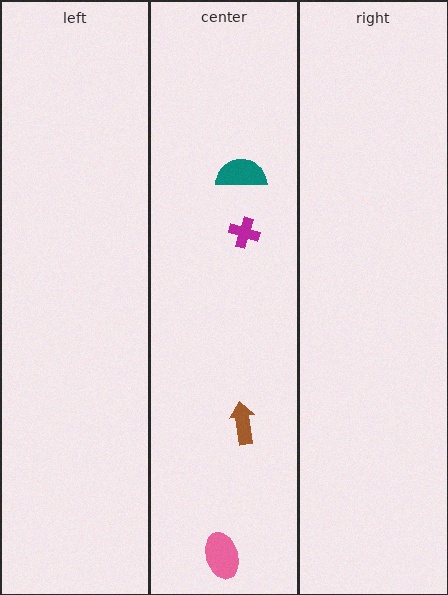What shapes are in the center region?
The brown arrow, the teal semicircle, the pink ellipse, the magenta cross.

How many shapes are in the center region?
4.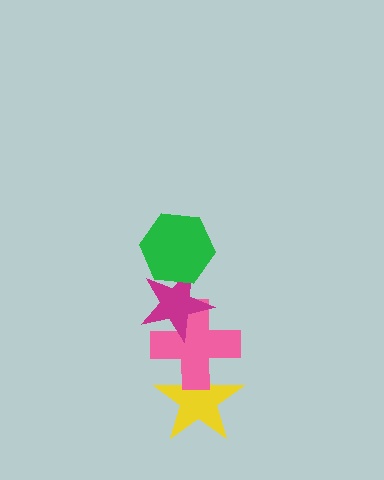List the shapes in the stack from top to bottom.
From top to bottom: the green hexagon, the magenta star, the pink cross, the yellow star.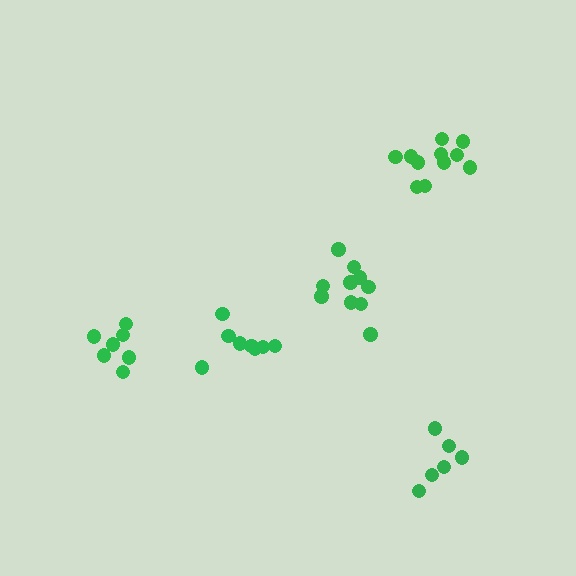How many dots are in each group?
Group 1: 6 dots, Group 2: 11 dots, Group 3: 10 dots, Group 4: 8 dots, Group 5: 7 dots (42 total).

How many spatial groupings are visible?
There are 5 spatial groupings.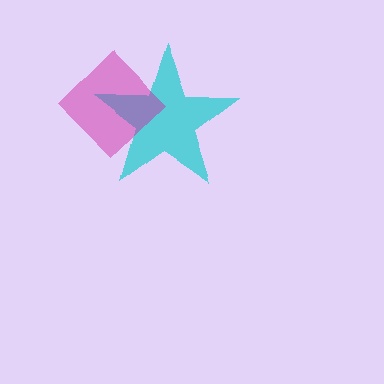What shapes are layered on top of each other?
The layered shapes are: a cyan star, a magenta diamond.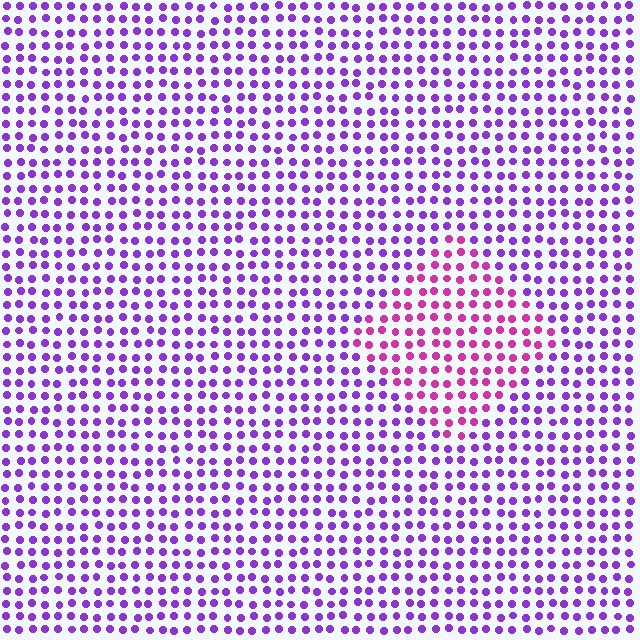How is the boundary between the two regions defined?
The boundary is defined purely by a slight shift in hue (about 42 degrees). Spacing, size, and orientation are identical on both sides.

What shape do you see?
I see a diamond.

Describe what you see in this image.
The image is filled with small purple elements in a uniform arrangement. A diamond-shaped region is visible where the elements are tinted to a slightly different hue, forming a subtle color boundary.